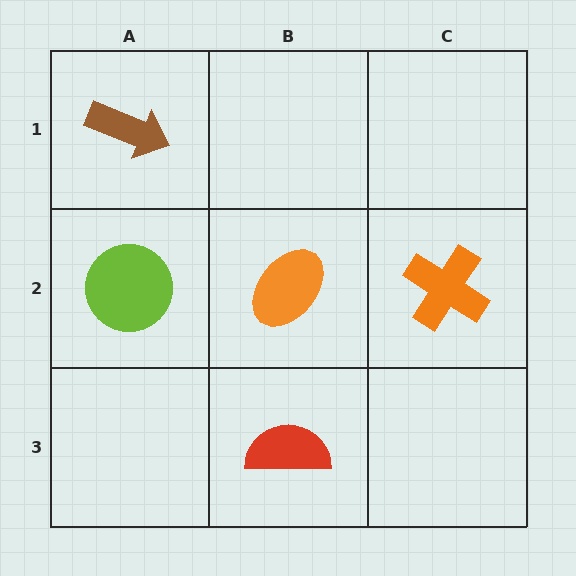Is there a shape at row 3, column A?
No, that cell is empty.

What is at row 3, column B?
A red semicircle.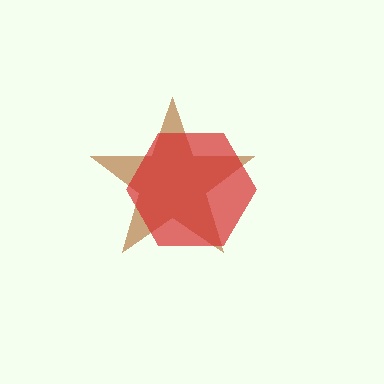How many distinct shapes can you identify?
There are 2 distinct shapes: a brown star, a red hexagon.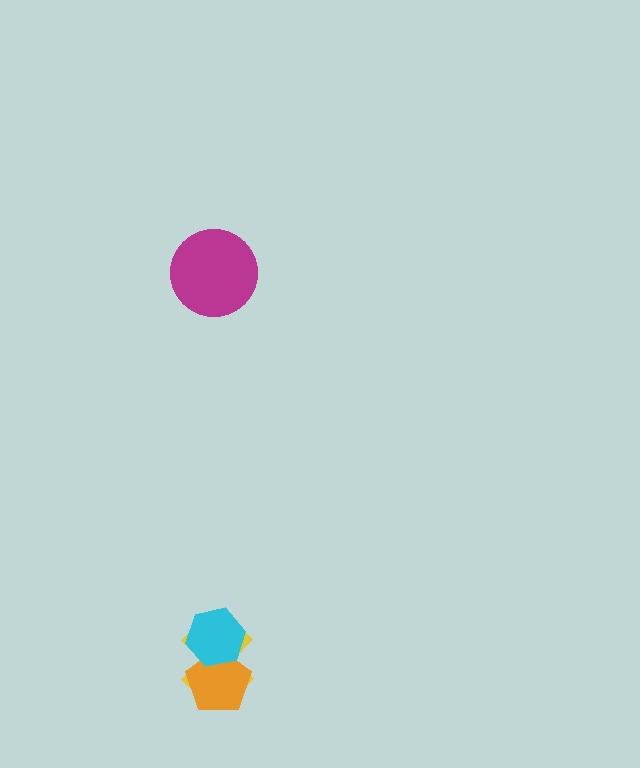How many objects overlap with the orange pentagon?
2 objects overlap with the orange pentagon.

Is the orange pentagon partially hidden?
Yes, it is partially covered by another shape.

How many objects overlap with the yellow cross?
2 objects overlap with the yellow cross.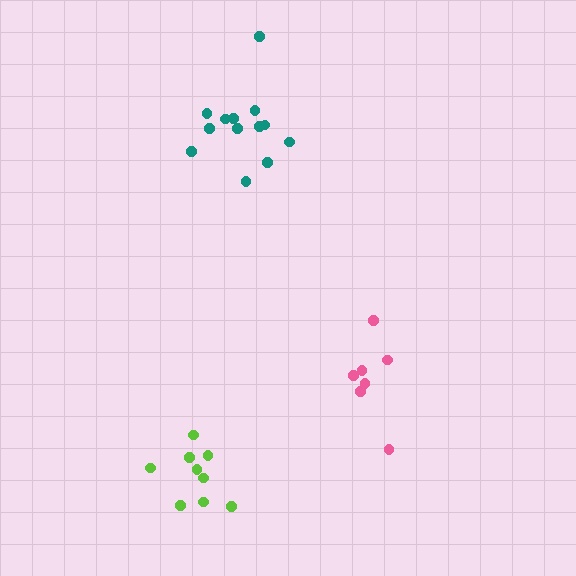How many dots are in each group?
Group 1: 9 dots, Group 2: 7 dots, Group 3: 13 dots (29 total).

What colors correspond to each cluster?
The clusters are colored: lime, pink, teal.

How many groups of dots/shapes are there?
There are 3 groups.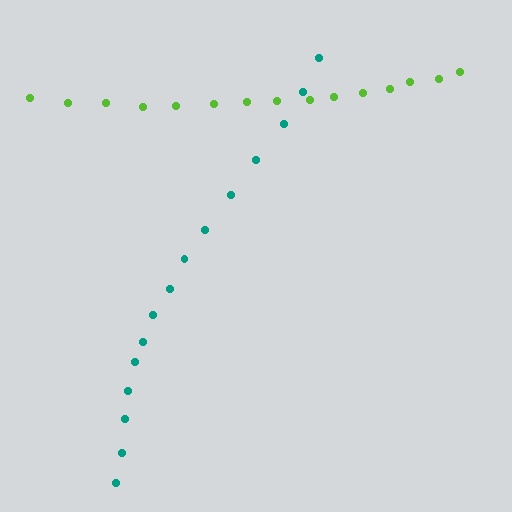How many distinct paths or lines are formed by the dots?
There are 2 distinct paths.